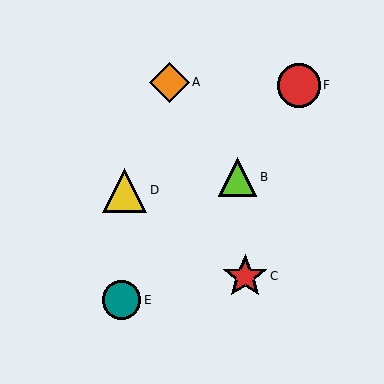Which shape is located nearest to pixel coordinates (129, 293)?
The teal circle (labeled E) at (121, 300) is nearest to that location.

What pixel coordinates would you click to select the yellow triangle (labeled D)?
Click at (124, 190) to select the yellow triangle D.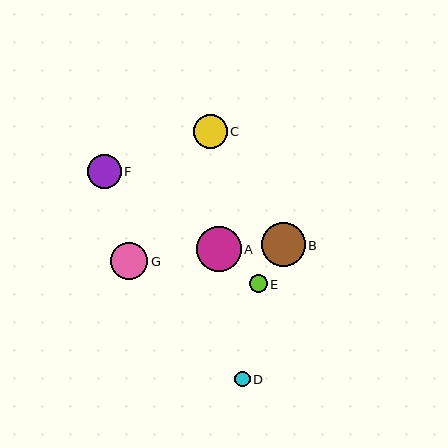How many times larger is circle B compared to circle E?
Circle B is approximately 2.5 times the size of circle E.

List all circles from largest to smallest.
From largest to smallest: A, B, G, F, C, E, D.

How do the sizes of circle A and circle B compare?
Circle A and circle B are approximately the same size.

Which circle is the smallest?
Circle D is the smallest with a size of approximately 16 pixels.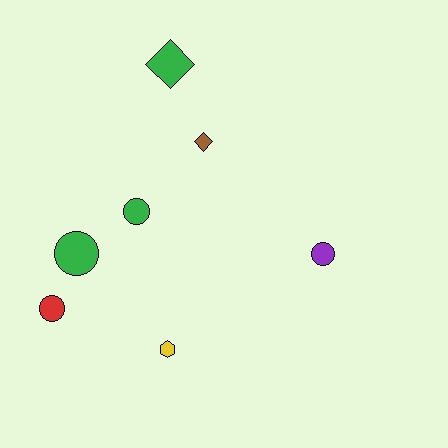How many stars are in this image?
There are no stars.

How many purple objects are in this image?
There is 1 purple object.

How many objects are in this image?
There are 7 objects.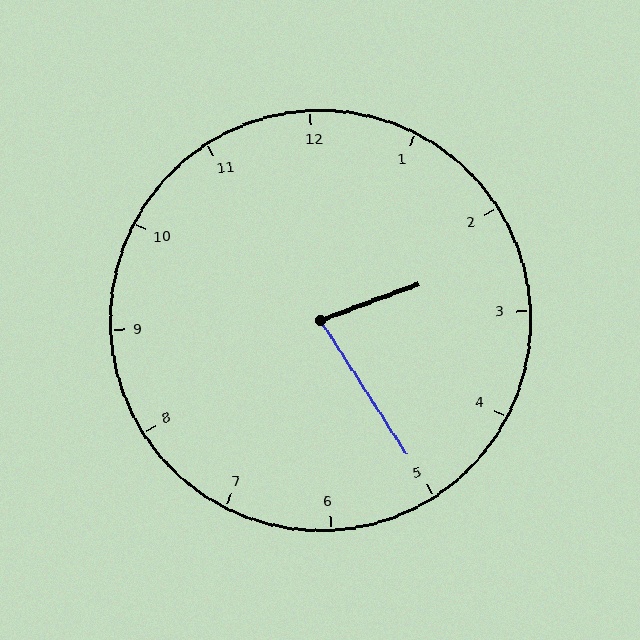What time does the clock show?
2:25.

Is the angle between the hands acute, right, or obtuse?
It is acute.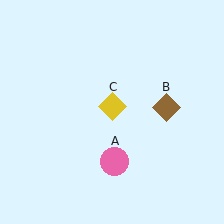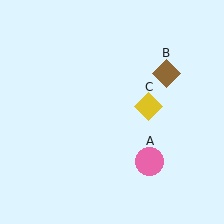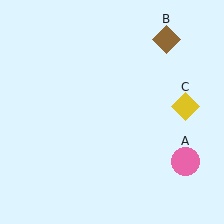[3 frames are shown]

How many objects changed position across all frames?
3 objects changed position: pink circle (object A), brown diamond (object B), yellow diamond (object C).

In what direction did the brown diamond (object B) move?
The brown diamond (object B) moved up.